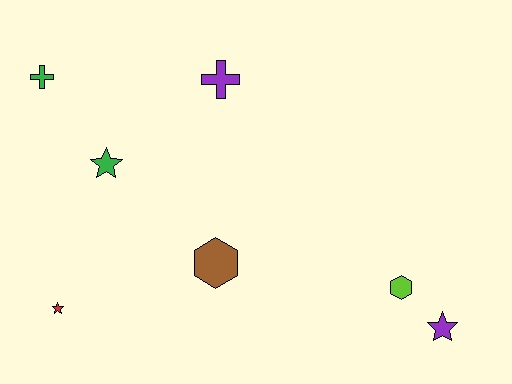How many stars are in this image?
There are 3 stars.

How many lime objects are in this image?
There is 1 lime object.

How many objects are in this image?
There are 7 objects.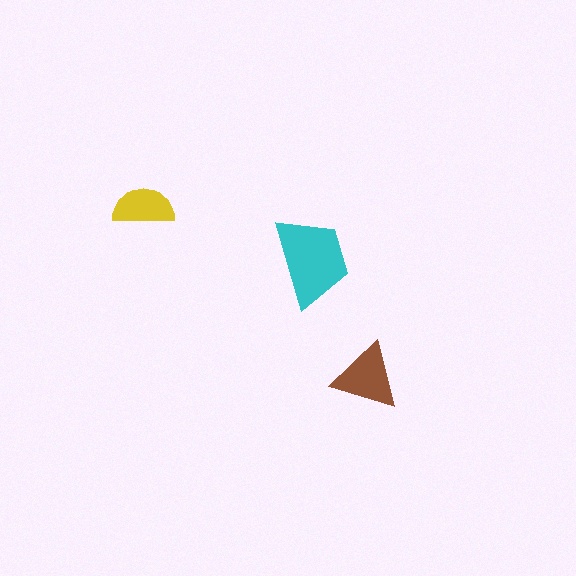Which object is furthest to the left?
The yellow semicircle is leftmost.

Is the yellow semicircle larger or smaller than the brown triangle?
Smaller.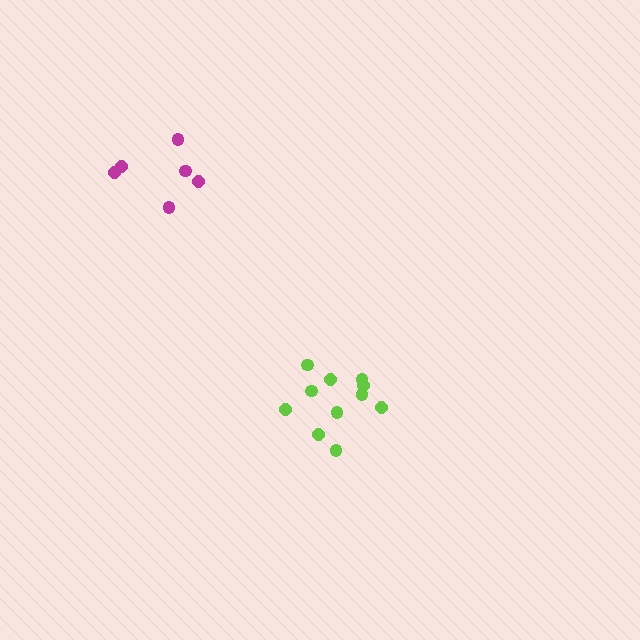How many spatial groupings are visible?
There are 2 spatial groupings.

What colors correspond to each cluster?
The clusters are colored: magenta, lime.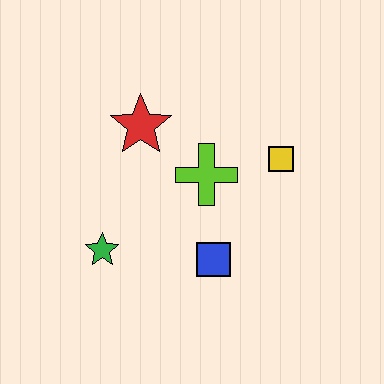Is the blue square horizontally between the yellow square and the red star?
Yes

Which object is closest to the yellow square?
The lime cross is closest to the yellow square.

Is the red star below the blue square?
No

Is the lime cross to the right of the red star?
Yes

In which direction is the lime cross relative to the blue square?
The lime cross is above the blue square.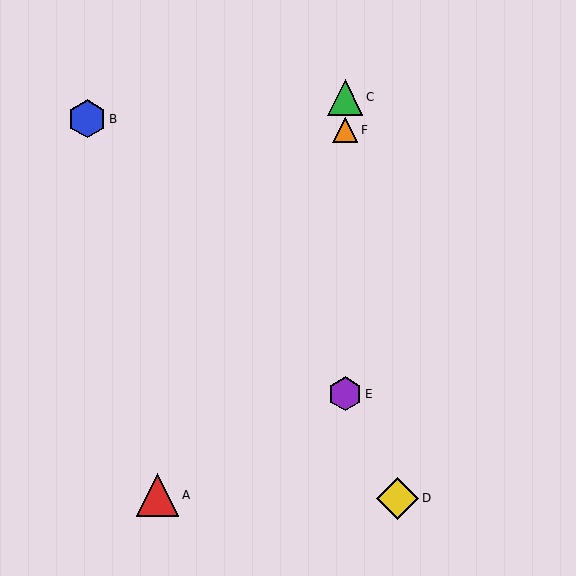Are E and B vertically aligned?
No, E is at x≈345 and B is at x≈87.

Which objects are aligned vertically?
Objects C, E, F are aligned vertically.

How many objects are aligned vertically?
3 objects (C, E, F) are aligned vertically.